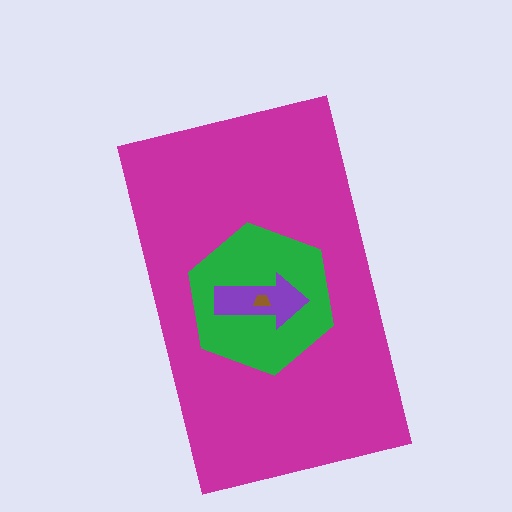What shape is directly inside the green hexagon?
The purple arrow.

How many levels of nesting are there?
4.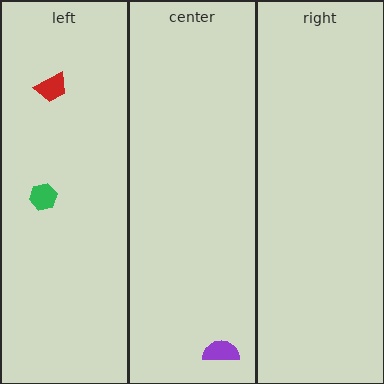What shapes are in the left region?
The green hexagon, the red trapezoid.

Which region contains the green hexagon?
The left region.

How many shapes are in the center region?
1.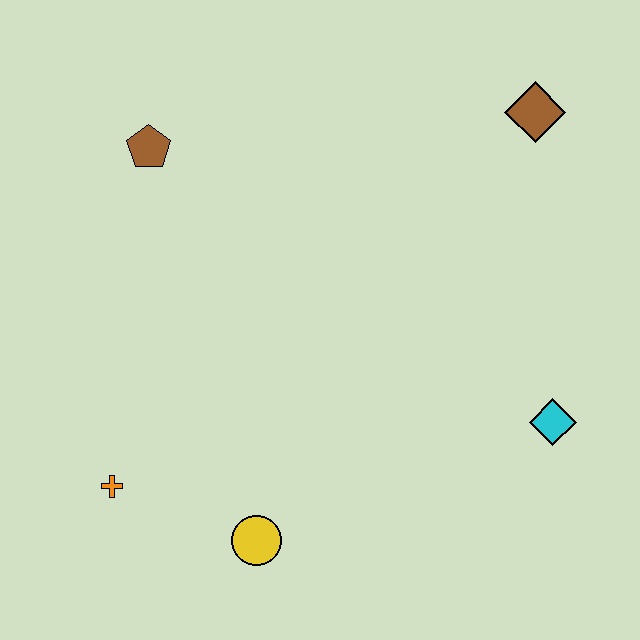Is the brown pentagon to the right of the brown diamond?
No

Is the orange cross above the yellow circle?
Yes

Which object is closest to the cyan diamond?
The brown diamond is closest to the cyan diamond.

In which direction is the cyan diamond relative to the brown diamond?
The cyan diamond is below the brown diamond.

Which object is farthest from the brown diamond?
The orange cross is farthest from the brown diamond.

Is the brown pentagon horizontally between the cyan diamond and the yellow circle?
No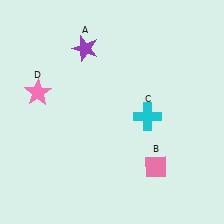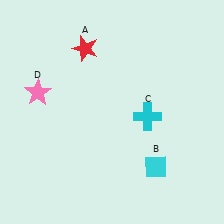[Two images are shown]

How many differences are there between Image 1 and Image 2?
There are 2 differences between the two images.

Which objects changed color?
A changed from purple to red. B changed from pink to cyan.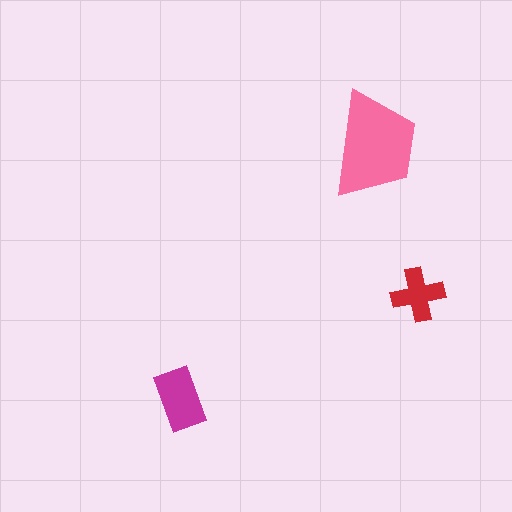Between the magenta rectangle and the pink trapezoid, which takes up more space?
The pink trapezoid.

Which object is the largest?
The pink trapezoid.